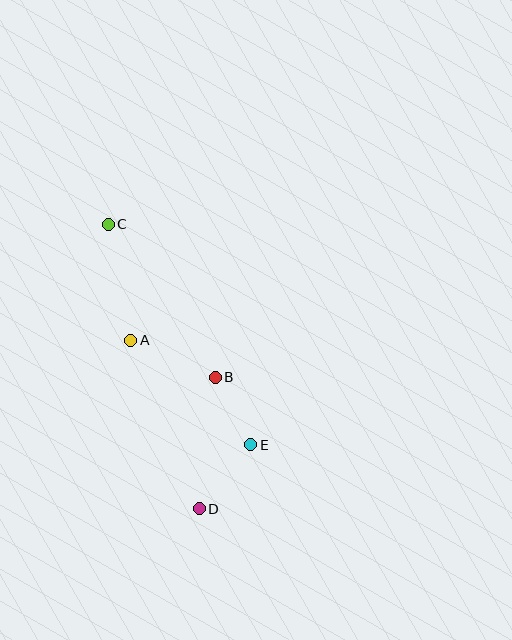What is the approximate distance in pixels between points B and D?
The distance between B and D is approximately 132 pixels.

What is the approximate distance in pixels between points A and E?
The distance between A and E is approximately 159 pixels.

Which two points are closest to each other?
Points B and E are closest to each other.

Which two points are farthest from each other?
Points C and D are farthest from each other.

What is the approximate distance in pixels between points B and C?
The distance between B and C is approximately 187 pixels.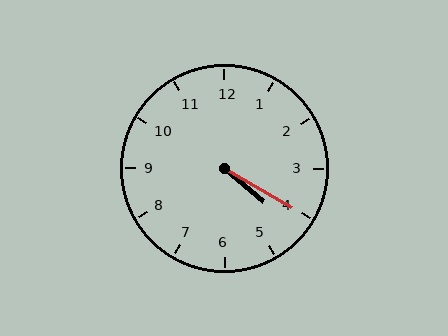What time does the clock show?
4:20.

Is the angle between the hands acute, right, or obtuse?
It is acute.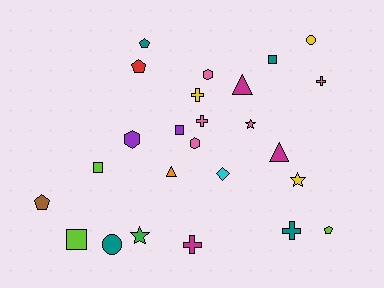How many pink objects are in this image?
There are 5 pink objects.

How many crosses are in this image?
There are 5 crosses.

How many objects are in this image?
There are 25 objects.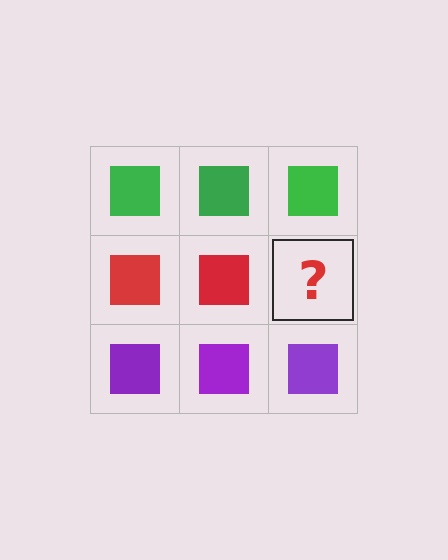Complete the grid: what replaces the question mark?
The question mark should be replaced with a red square.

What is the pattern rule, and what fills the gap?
The rule is that each row has a consistent color. The gap should be filled with a red square.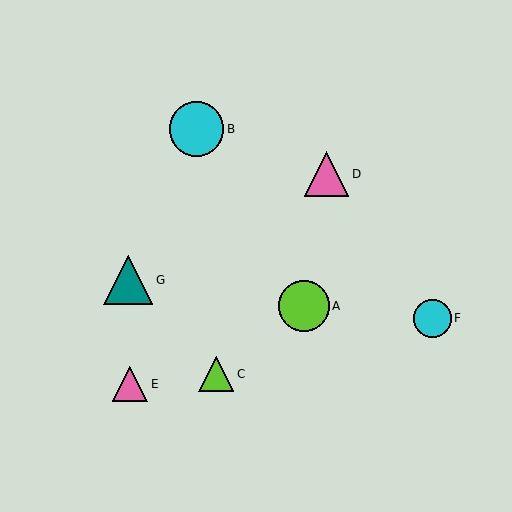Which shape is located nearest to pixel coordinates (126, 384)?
The pink triangle (labeled E) at (130, 384) is nearest to that location.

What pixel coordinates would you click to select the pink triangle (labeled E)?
Click at (130, 384) to select the pink triangle E.